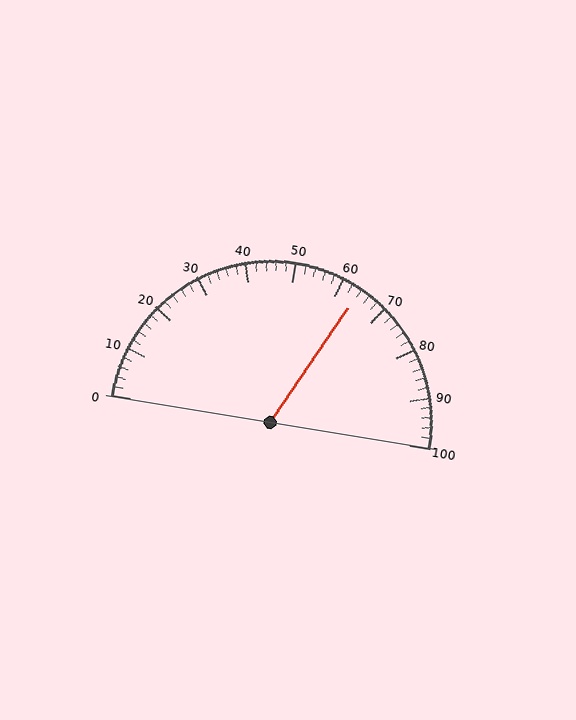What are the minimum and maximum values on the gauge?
The gauge ranges from 0 to 100.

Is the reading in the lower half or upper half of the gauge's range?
The reading is in the upper half of the range (0 to 100).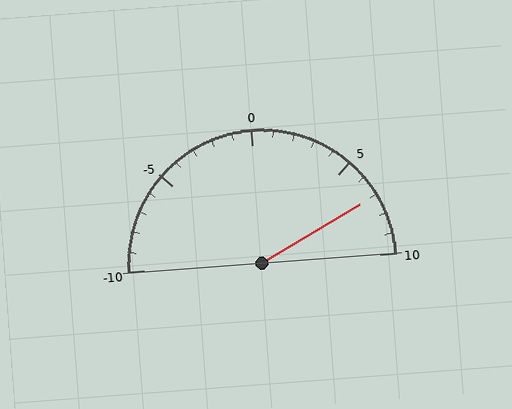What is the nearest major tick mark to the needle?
The nearest major tick mark is 5.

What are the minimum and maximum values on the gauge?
The gauge ranges from -10 to 10.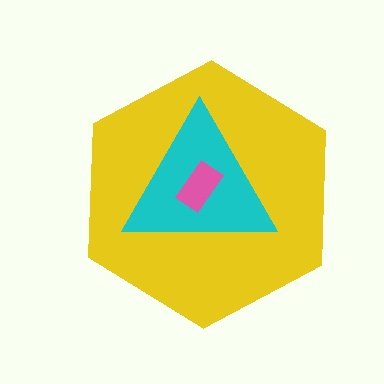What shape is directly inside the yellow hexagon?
The cyan triangle.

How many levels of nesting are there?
3.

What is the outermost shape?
The yellow hexagon.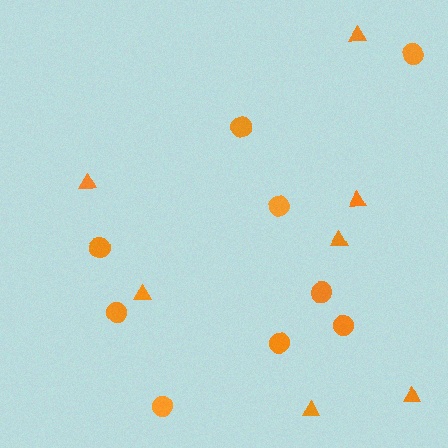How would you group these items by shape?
There are 2 groups: one group of circles (9) and one group of triangles (7).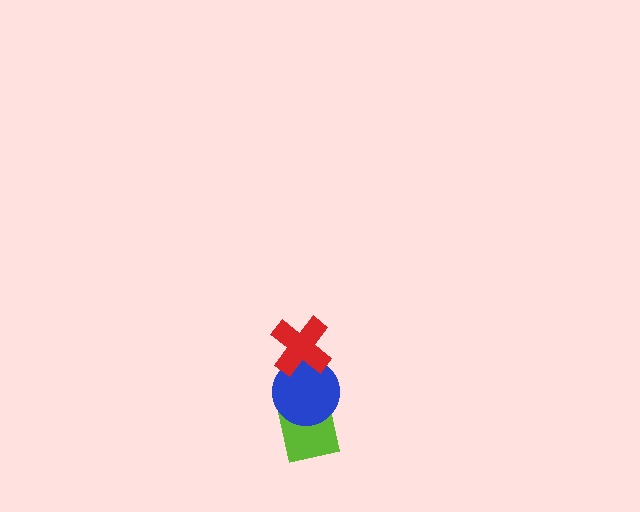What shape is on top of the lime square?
The blue circle is on top of the lime square.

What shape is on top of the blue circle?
The red cross is on top of the blue circle.